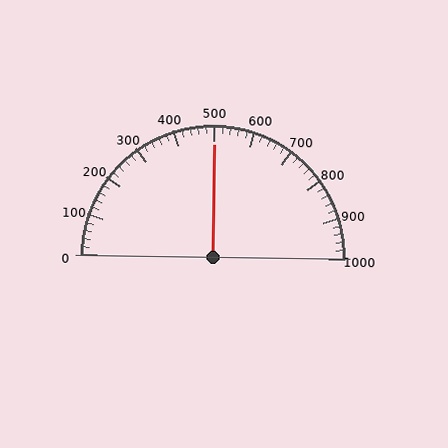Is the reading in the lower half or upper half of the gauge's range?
The reading is in the upper half of the range (0 to 1000).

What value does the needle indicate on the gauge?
The needle indicates approximately 500.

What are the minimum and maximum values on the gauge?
The gauge ranges from 0 to 1000.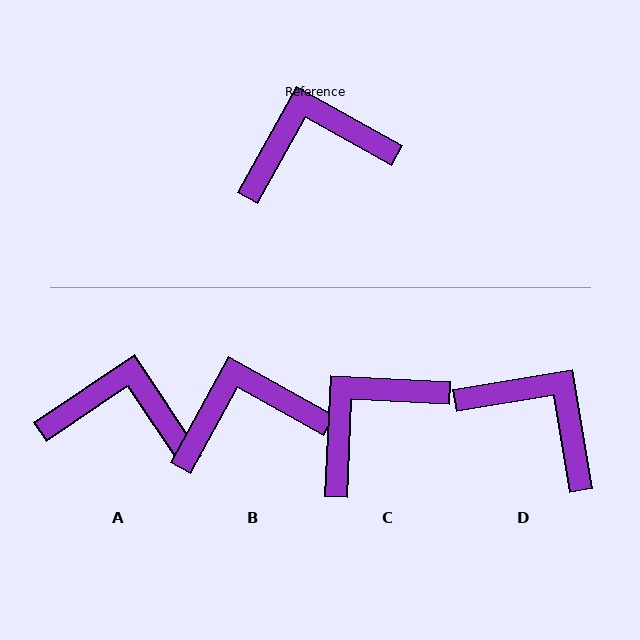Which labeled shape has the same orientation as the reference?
B.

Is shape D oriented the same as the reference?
No, it is off by about 52 degrees.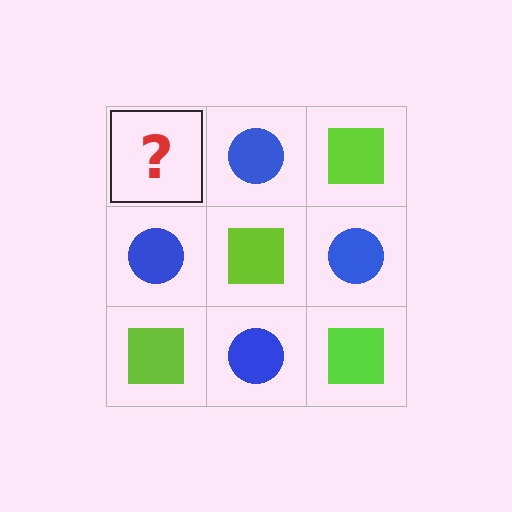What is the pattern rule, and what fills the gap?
The rule is that it alternates lime square and blue circle in a checkerboard pattern. The gap should be filled with a lime square.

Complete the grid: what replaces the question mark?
The question mark should be replaced with a lime square.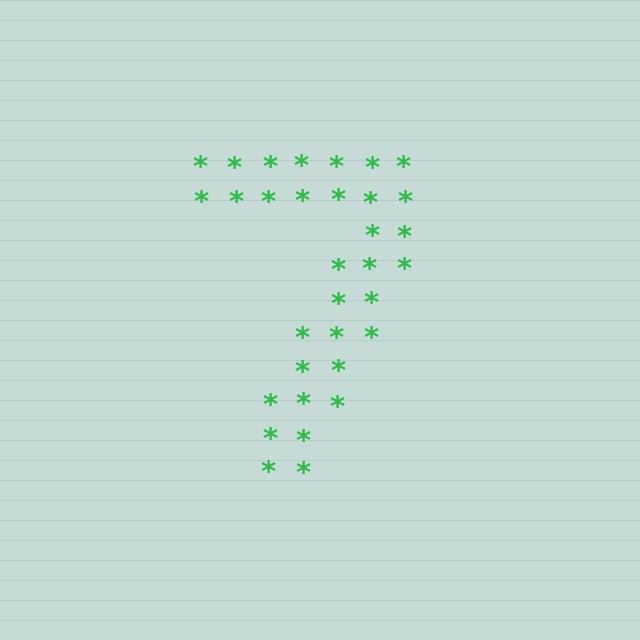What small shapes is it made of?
It is made of small asterisks.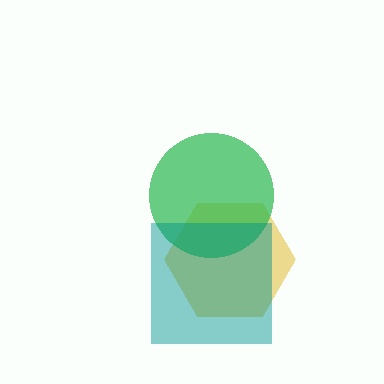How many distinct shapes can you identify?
There are 3 distinct shapes: a yellow hexagon, a green circle, a teal square.